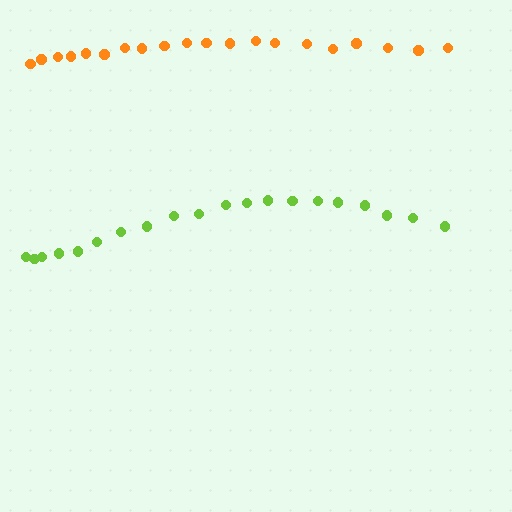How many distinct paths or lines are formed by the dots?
There are 2 distinct paths.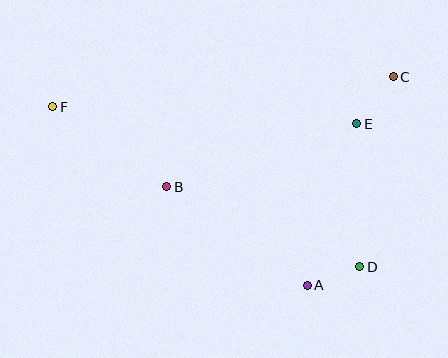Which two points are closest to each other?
Points A and D are closest to each other.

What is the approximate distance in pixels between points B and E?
The distance between B and E is approximately 200 pixels.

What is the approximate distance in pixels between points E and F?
The distance between E and F is approximately 305 pixels.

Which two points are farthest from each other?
Points D and F are farthest from each other.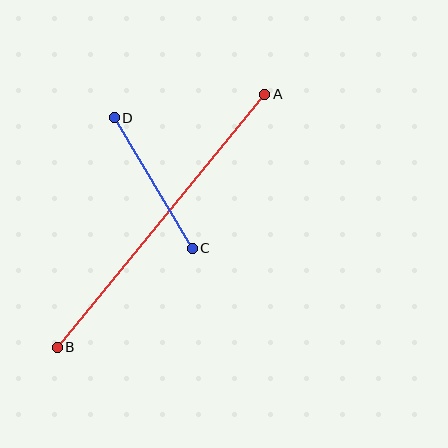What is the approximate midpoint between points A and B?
The midpoint is at approximately (161, 221) pixels.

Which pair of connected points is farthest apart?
Points A and B are farthest apart.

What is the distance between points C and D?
The distance is approximately 152 pixels.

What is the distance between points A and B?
The distance is approximately 327 pixels.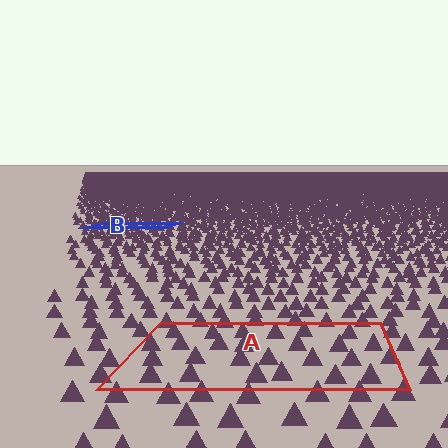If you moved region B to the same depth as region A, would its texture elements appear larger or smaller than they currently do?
They would appear larger. At a closer depth, the same texture elements are projected at a bigger on-screen size.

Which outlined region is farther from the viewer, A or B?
Region B is farther from the viewer — the texture elements inside it appear smaller and more densely packed.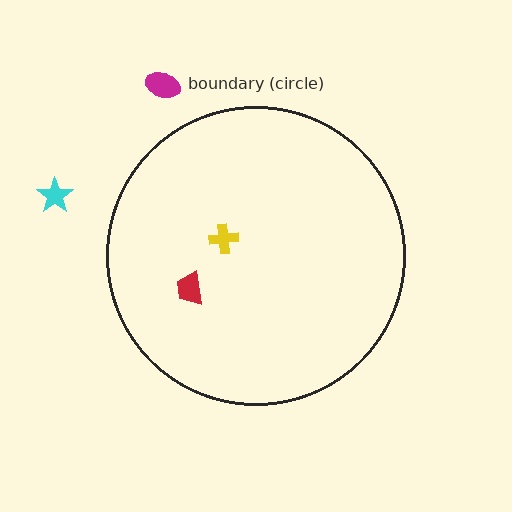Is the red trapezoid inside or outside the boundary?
Inside.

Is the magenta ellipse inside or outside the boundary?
Outside.